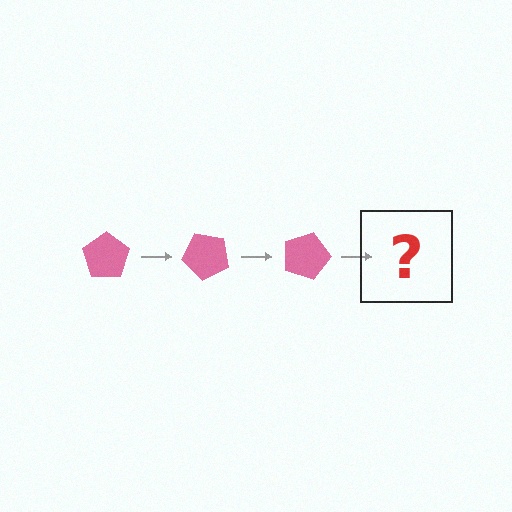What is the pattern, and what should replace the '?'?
The pattern is that the pentagon rotates 45 degrees each step. The '?' should be a pink pentagon rotated 135 degrees.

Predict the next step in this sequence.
The next step is a pink pentagon rotated 135 degrees.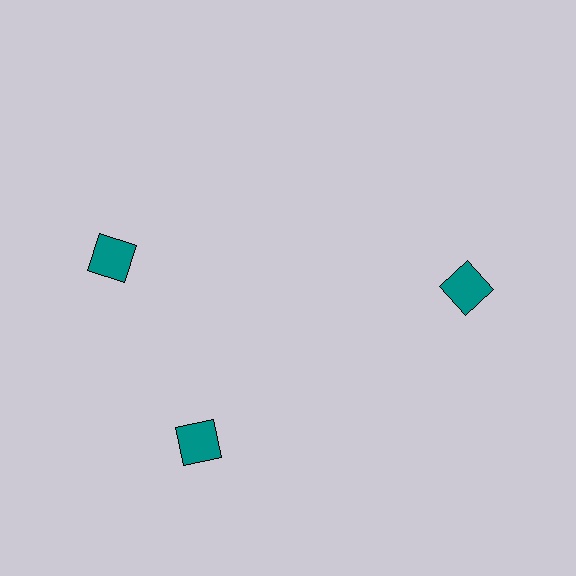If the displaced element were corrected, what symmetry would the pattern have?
It would have 3-fold rotational symmetry — the pattern would map onto itself every 120 degrees.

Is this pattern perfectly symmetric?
No. The 3 teal squares are arranged in a ring, but one element near the 11 o'clock position is rotated out of alignment along the ring, breaking the 3-fold rotational symmetry.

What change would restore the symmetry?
The symmetry would be restored by rotating it back into even spacing with its neighbors so that all 3 squares sit at equal angles and equal distance from the center.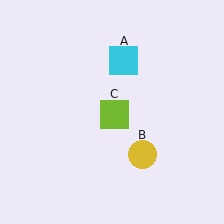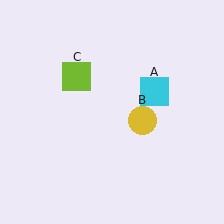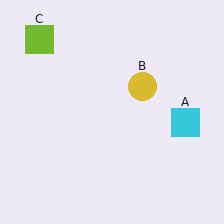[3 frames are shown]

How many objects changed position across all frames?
3 objects changed position: cyan square (object A), yellow circle (object B), lime square (object C).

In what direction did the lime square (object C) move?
The lime square (object C) moved up and to the left.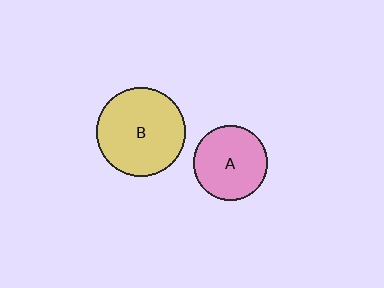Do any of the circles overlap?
No, none of the circles overlap.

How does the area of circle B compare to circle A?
Approximately 1.4 times.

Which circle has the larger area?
Circle B (yellow).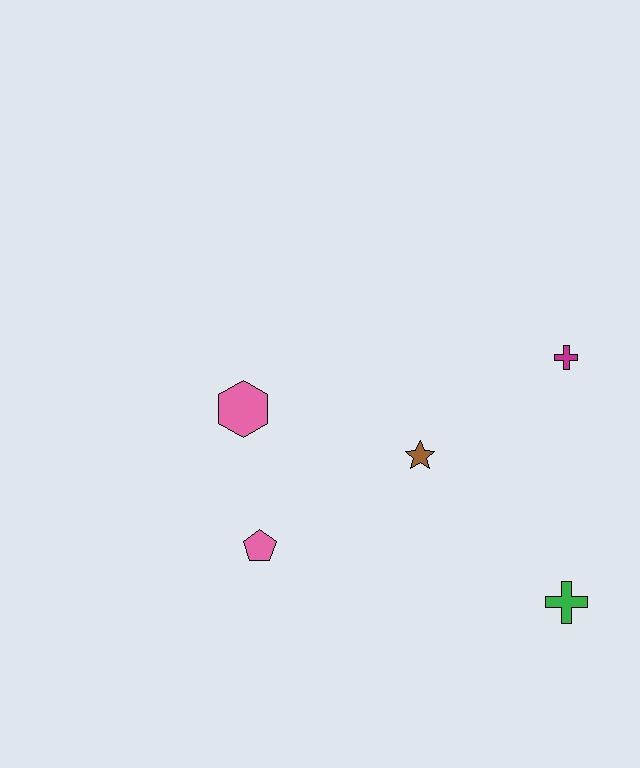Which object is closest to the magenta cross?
The brown star is closest to the magenta cross.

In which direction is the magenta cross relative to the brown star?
The magenta cross is to the right of the brown star.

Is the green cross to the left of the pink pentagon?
No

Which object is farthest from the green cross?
The pink hexagon is farthest from the green cross.